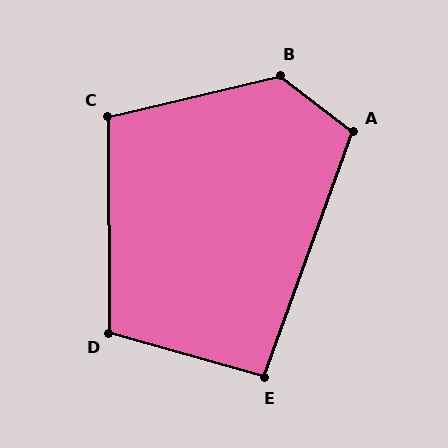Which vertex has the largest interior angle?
B, at approximately 129 degrees.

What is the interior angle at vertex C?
Approximately 103 degrees (obtuse).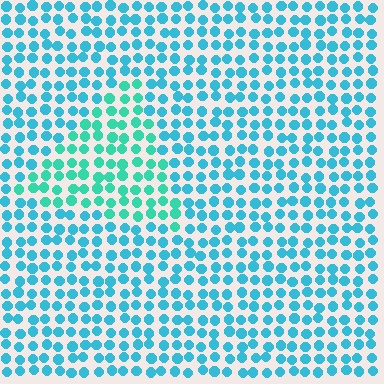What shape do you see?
I see a triangle.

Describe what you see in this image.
The image is filled with small cyan elements in a uniform arrangement. A triangle-shaped region is visible where the elements are tinted to a slightly different hue, forming a subtle color boundary.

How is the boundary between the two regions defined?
The boundary is defined purely by a slight shift in hue (about 27 degrees). Spacing, size, and orientation are identical on both sides.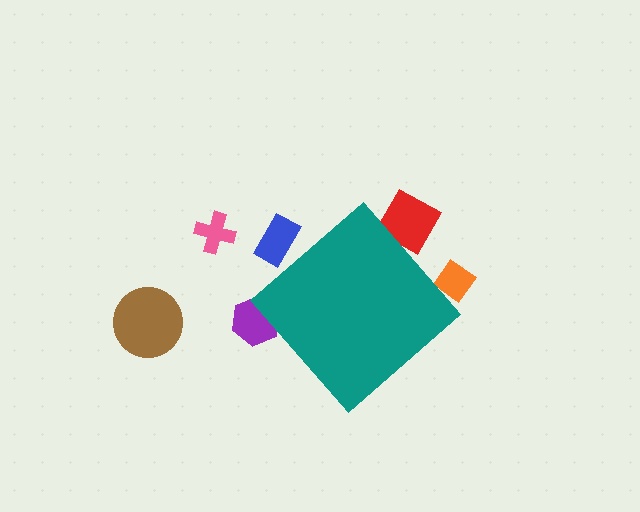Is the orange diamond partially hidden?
Yes, the orange diamond is partially hidden behind the teal diamond.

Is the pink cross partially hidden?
No, the pink cross is fully visible.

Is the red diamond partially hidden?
Yes, the red diamond is partially hidden behind the teal diamond.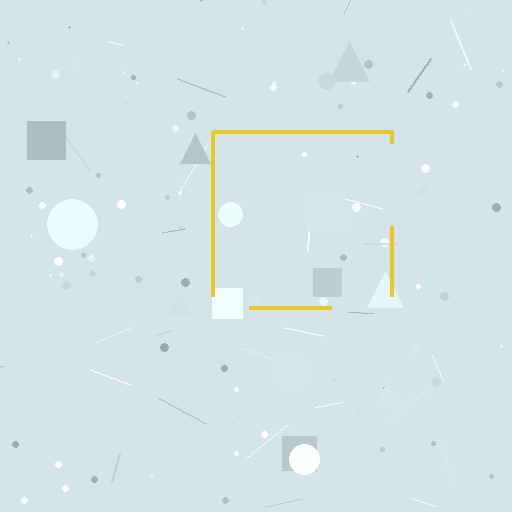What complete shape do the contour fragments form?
The contour fragments form a square.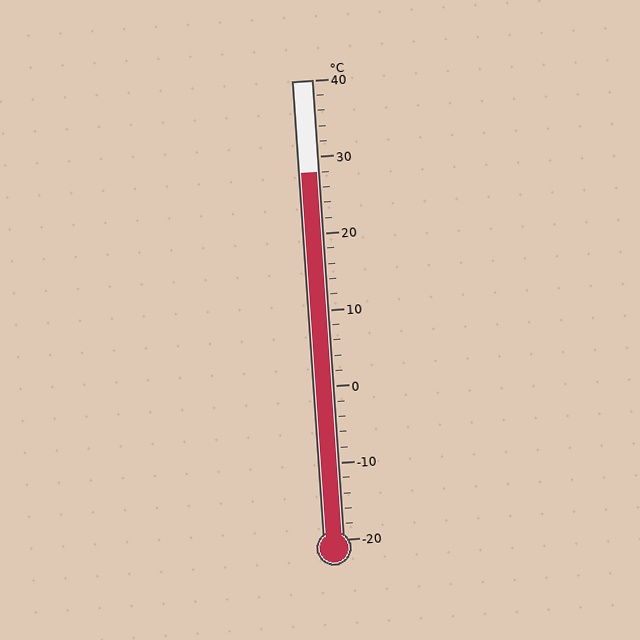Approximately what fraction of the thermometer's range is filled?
The thermometer is filled to approximately 80% of its range.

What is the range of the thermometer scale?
The thermometer scale ranges from -20°C to 40°C.